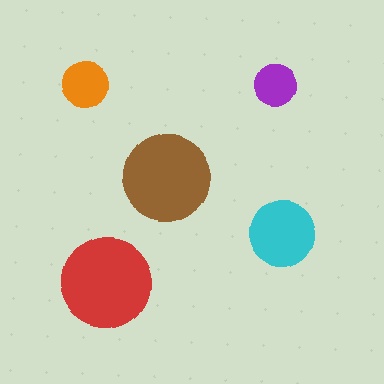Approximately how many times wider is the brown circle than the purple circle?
About 2 times wider.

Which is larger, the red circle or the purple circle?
The red one.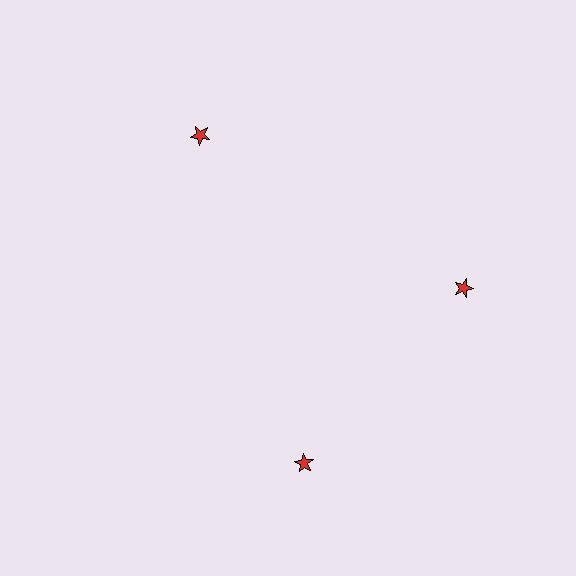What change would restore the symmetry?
The symmetry would be restored by rotating it back into even spacing with its neighbors so that all 3 stars sit at equal angles and equal distance from the center.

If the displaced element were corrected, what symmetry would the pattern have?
It would have 3-fold rotational symmetry — the pattern would map onto itself every 120 degrees.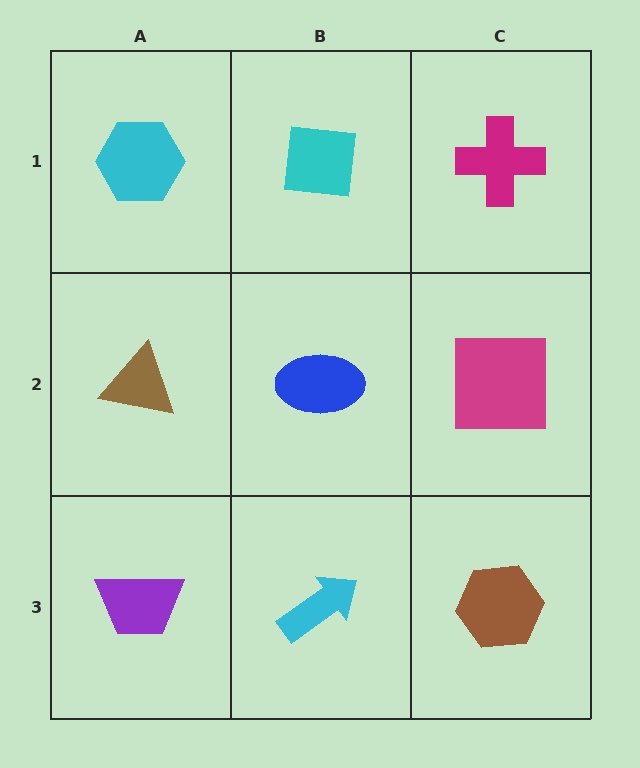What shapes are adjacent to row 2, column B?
A cyan square (row 1, column B), a cyan arrow (row 3, column B), a brown triangle (row 2, column A), a magenta square (row 2, column C).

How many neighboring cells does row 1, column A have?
2.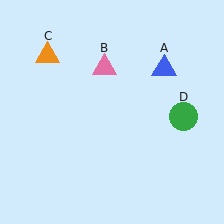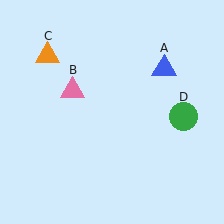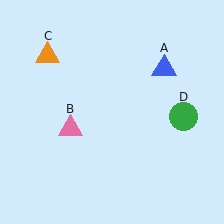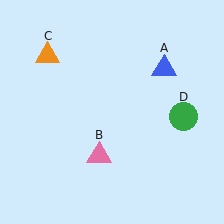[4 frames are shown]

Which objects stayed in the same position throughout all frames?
Blue triangle (object A) and orange triangle (object C) and green circle (object D) remained stationary.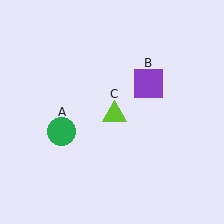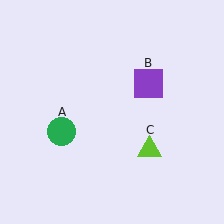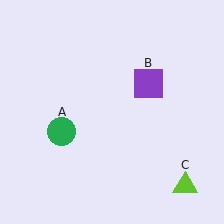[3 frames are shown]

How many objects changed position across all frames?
1 object changed position: lime triangle (object C).